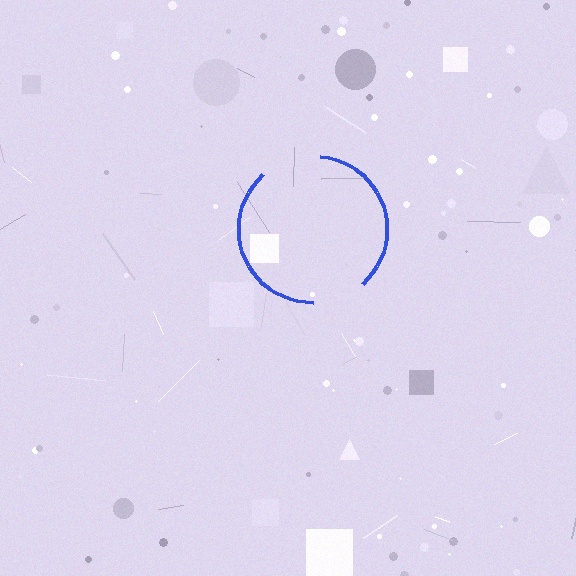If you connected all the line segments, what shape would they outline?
They would outline a circle.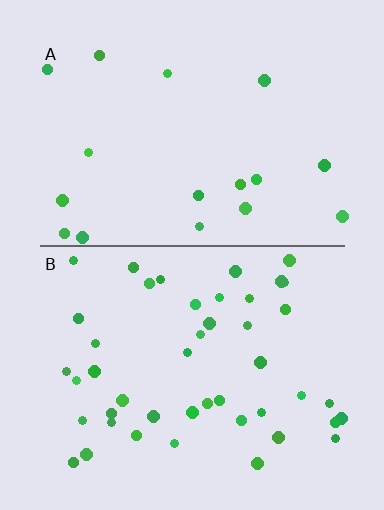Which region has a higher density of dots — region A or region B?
B (the bottom).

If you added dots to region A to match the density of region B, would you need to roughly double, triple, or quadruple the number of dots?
Approximately triple.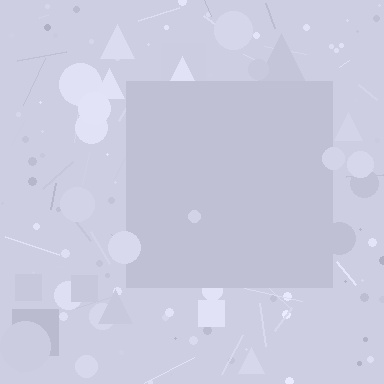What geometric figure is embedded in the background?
A square is embedded in the background.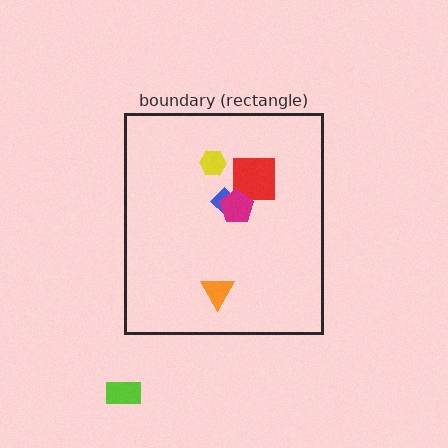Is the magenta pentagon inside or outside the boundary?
Inside.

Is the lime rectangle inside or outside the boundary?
Outside.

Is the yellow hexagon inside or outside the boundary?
Inside.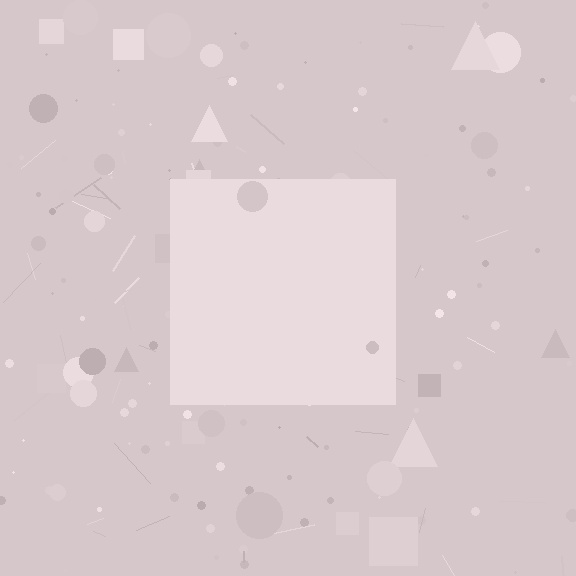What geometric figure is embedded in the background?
A square is embedded in the background.